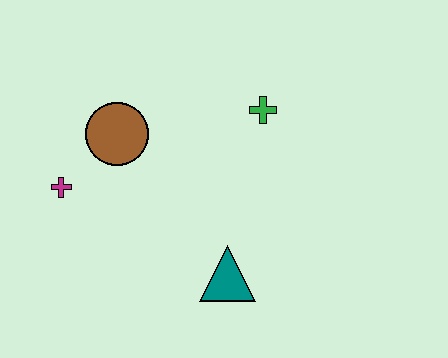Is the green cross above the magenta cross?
Yes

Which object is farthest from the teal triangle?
The magenta cross is farthest from the teal triangle.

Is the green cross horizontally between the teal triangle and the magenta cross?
No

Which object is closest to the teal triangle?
The green cross is closest to the teal triangle.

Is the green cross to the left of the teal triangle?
No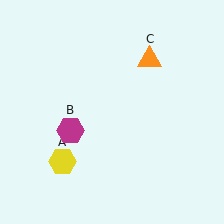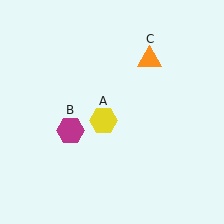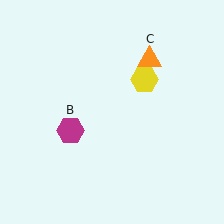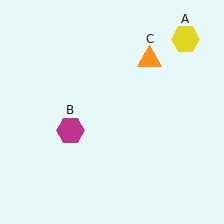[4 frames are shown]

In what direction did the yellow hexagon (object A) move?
The yellow hexagon (object A) moved up and to the right.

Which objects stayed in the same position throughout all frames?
Magenta hexagon (object B) and orange triangle (object C) remained stationary.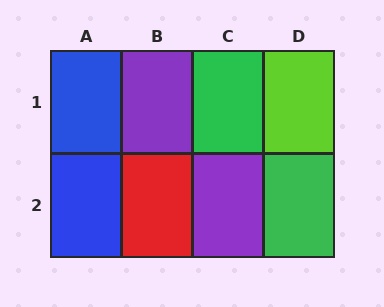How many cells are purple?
2 cells are purple.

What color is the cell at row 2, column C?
Purple.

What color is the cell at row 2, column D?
Green.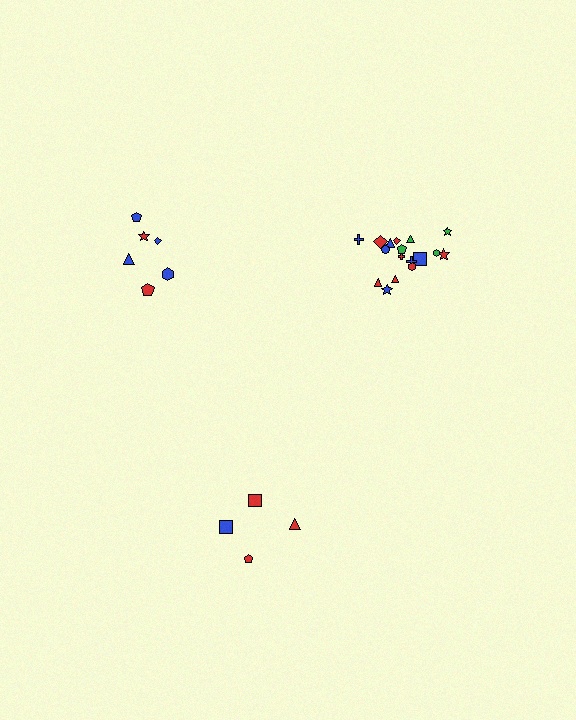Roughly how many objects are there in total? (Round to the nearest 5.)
Roughly 30 objects in total.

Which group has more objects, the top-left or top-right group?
The top-right group.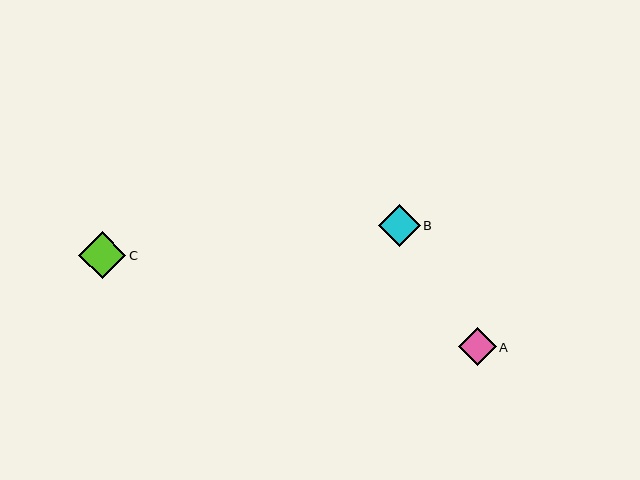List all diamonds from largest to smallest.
From largest to smallest: C, B, A.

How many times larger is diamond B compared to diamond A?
Diamond B is approximately 1.1 times the size of diamond A.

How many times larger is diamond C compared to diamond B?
Diamond C is approximately 1.1 times the size of diamond B.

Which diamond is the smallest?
Diamond A is the smallest with a size of approximately 38 pixels.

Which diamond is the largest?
Diamond C is the largest with a size of approximately 47 pixels.